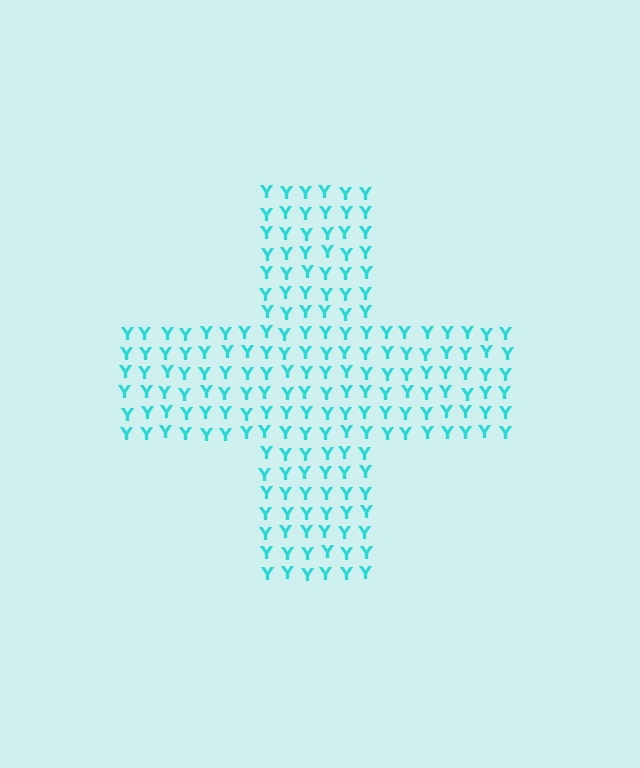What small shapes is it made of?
It is made of small letter Y's.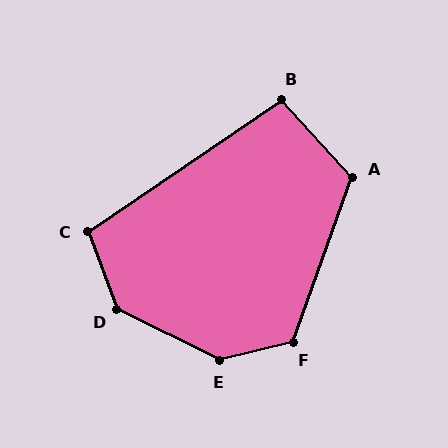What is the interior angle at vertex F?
Approximately 124 degrees (obtuse).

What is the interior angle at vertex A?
Approximately 118 degrees (obtuse).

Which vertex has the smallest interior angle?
B, at approximately 98 degrees.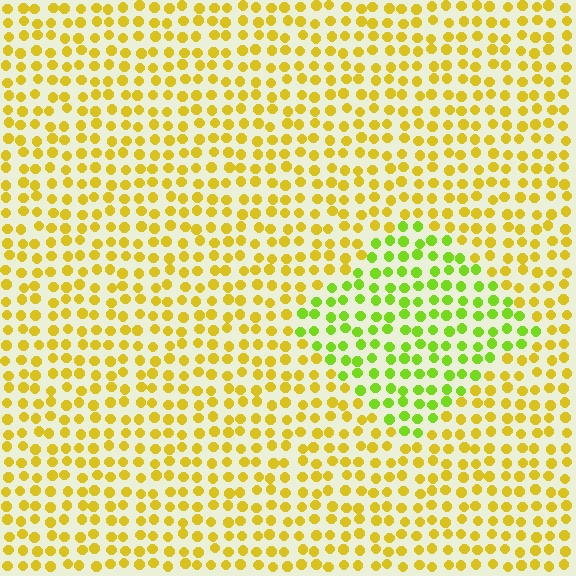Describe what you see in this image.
The image is filled with small yellow elements in a uniform arrangement. A diamond-shaped region is visible where the elements are tinted to a slightly different hue, forming a subtle color boundary.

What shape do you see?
I see a diamond.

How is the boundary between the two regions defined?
The boundary is defined purely by a slight shift in hue (about 40 degrees). Spacing, size, and orientation are identical on both sides.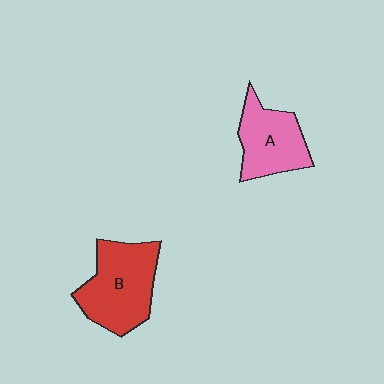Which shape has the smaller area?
Shape A (pink).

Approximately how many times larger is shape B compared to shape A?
Approximately 1.3 times.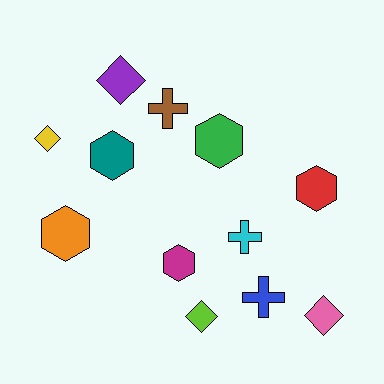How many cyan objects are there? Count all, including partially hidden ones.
There is 1 cyan object.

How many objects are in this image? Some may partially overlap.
There are 12 objects.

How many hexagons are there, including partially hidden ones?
There are 5 hexagons.